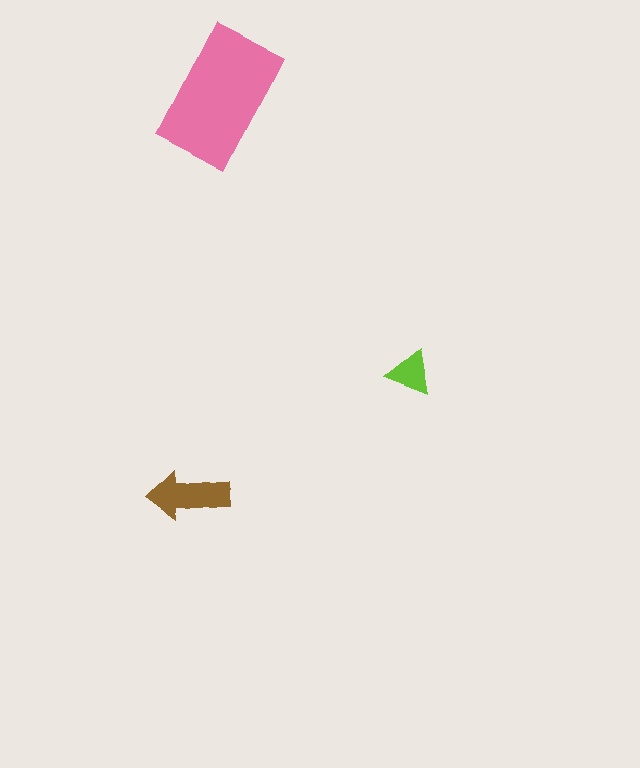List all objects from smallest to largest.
The lime triangle, the brown arrow, the pink rectangle.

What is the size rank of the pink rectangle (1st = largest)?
1st.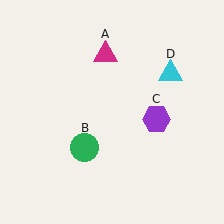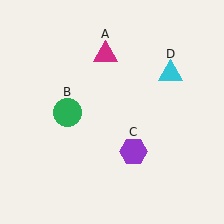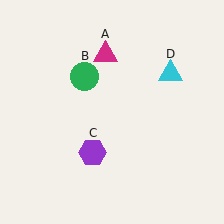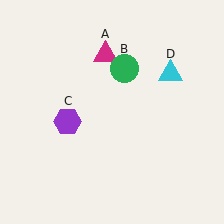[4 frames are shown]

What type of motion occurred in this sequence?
The green circle (object B), purple hexagon (object C) rotated clockwise around the center of the scene.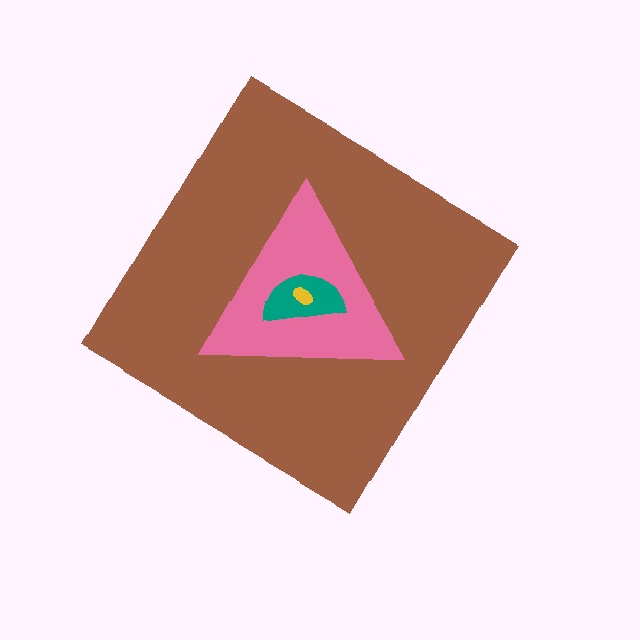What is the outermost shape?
The brown diamond.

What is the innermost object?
The yellow ellipse.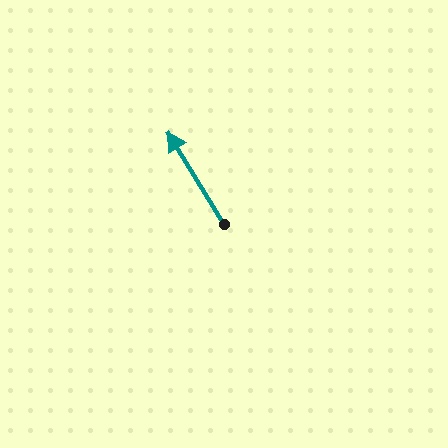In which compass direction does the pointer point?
Northwest.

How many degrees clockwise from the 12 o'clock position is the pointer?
Approximately 328 degrees.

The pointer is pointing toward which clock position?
Roughly 11 o'clock.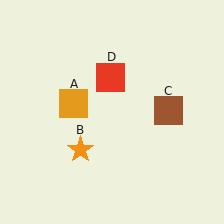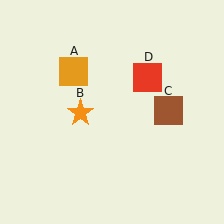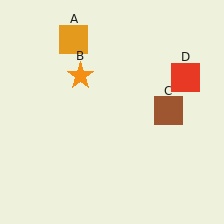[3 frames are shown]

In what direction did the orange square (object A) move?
The orange square (object A) moved up.